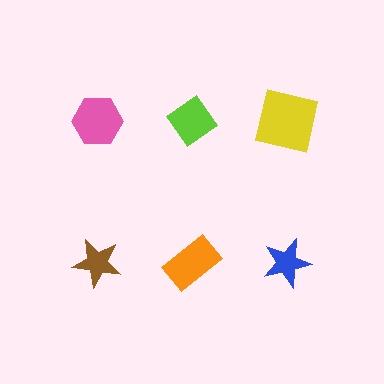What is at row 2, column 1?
A brown star.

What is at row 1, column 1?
A pink hexagon.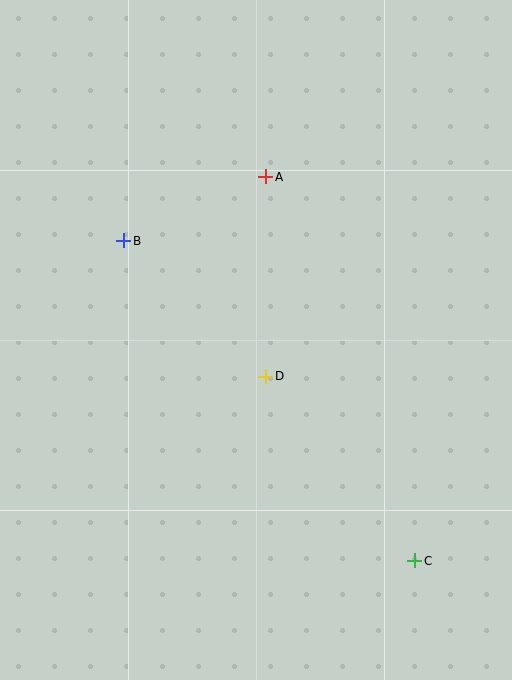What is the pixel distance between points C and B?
The distance between C and B is 432 pixels.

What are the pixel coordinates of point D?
Point D is at (266, 376).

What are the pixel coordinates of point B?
Point B is at (124, 241).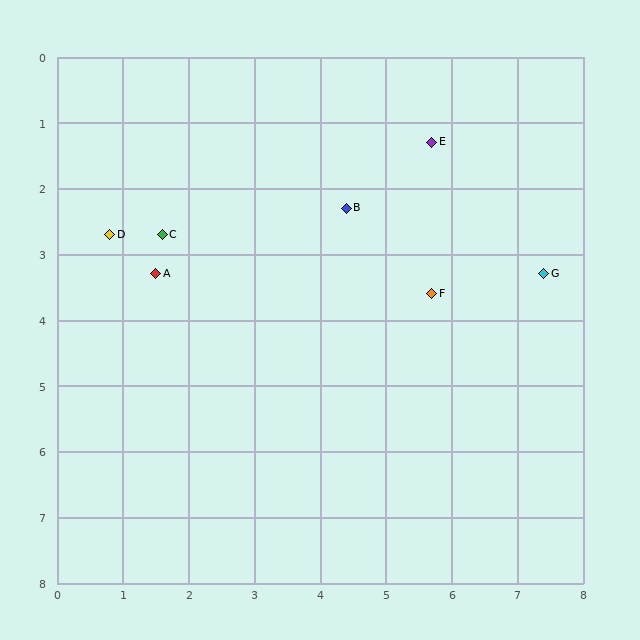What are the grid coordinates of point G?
Point G is at approximately (7.4, 3.3).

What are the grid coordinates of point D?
Point D is at approximately (0.8, 2.7).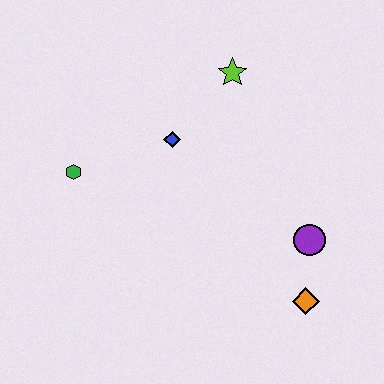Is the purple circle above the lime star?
No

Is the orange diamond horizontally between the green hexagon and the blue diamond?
No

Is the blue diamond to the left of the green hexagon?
No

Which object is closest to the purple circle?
The orange diamond is closest to the purple circle.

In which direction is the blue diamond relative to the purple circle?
The blue diamond is to the left of the purple circle.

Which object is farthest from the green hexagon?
The orange diamond is farthest from the green hexagon.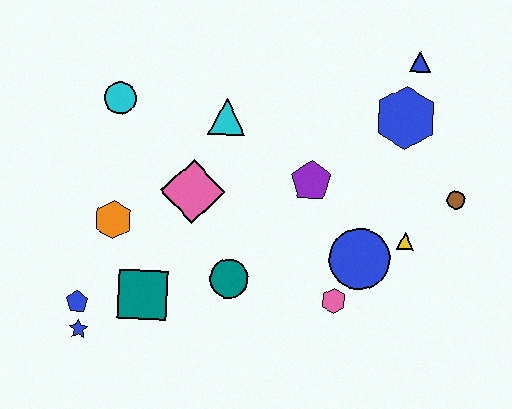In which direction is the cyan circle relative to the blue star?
The cyan circle is above the blue star.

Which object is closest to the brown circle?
The yellow triangle is closest to the brown circle.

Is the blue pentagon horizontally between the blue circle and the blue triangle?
No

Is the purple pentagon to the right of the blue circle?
No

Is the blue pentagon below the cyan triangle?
Yes